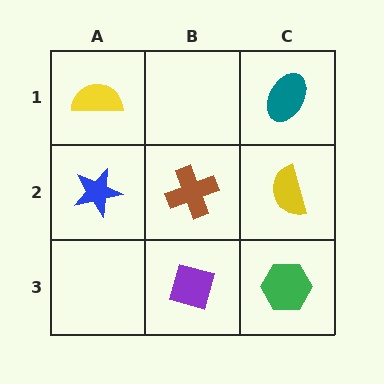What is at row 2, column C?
A yellow semicircle.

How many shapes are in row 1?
2 shapes.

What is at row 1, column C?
A teal ellipse.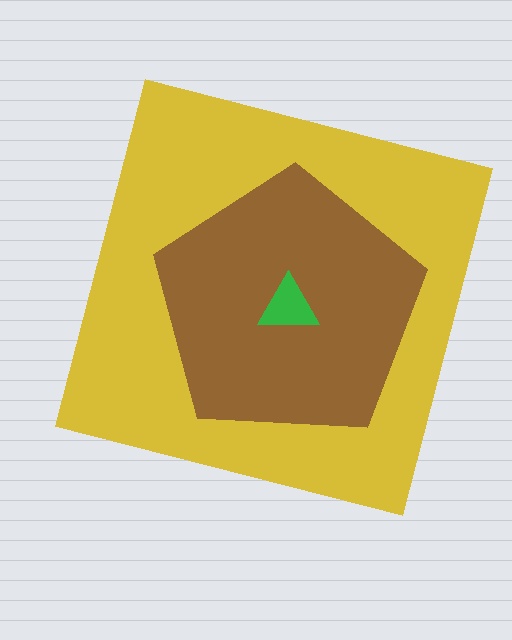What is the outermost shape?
The yellow square.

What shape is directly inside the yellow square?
The brown pentagon.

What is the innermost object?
The green triangle.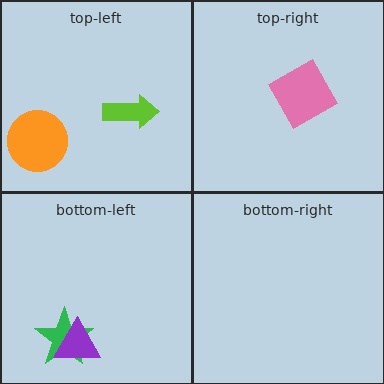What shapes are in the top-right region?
The pink square.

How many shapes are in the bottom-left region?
2.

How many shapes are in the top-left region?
2.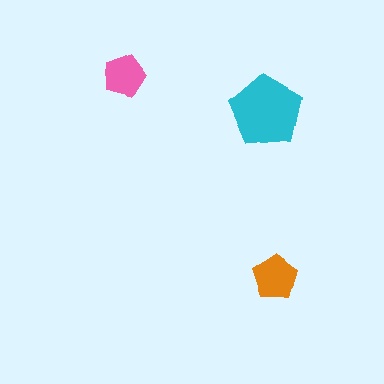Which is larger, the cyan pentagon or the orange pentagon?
The cyan one.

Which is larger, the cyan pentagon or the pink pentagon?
The cyan one.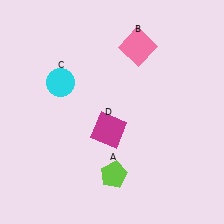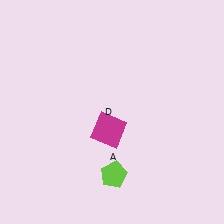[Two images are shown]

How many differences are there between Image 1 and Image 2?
There are 2 differences between the two images.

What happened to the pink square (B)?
The pink square (B) was removed in Image 2. It was in the top-right area of Image 1.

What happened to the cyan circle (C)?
The cyan circle (C) was removed in Image 2. It was in the top-left area of Image 1.